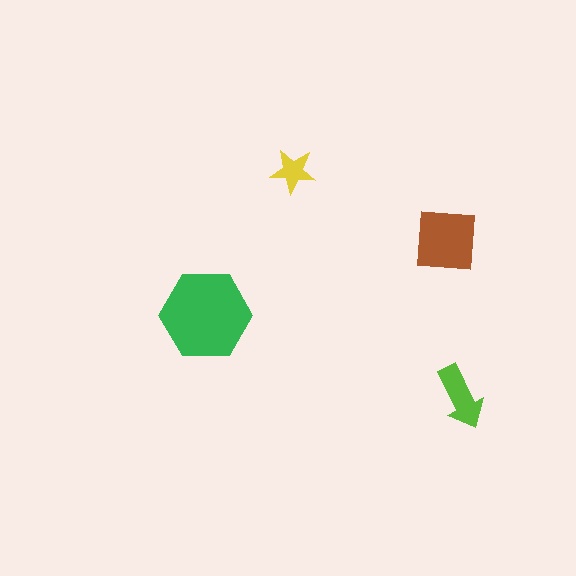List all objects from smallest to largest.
The yellow star, the lime arrow, the brown square, the green hexagon.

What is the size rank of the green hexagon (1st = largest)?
1st.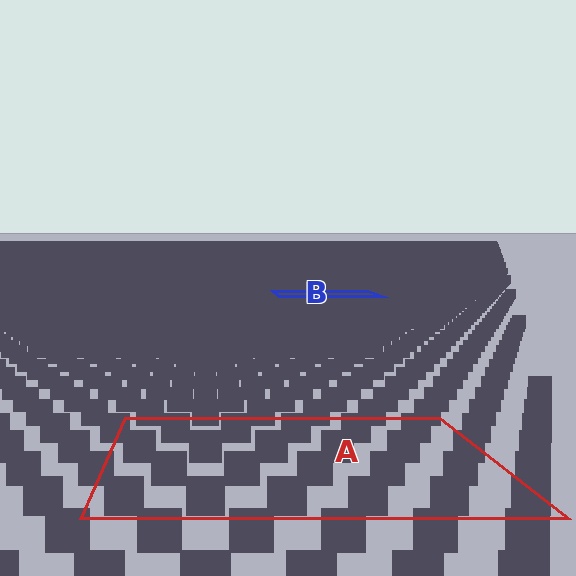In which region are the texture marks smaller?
The texture marks are smaller in region B, because it is farther away.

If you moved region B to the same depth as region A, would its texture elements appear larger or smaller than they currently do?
They would appear larger. At a closer depth, the same texture elements are projected at a bigger on-screen size.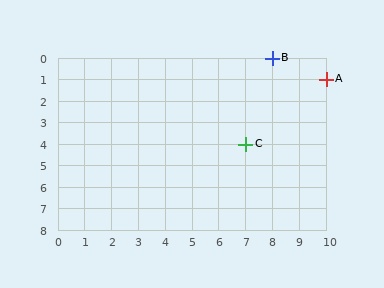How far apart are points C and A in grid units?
Points C and A are 3 columns and 3 rows apart (about 4.2 grid units diagonally).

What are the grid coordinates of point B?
Point B is at grid coordinates (8, 0).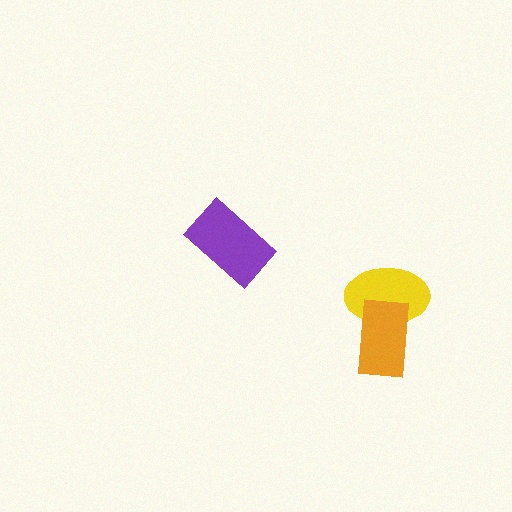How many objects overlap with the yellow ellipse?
1 object overlaps with the yellow ellipse.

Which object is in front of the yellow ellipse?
The orange rectangle is in front of the yellow ellipse.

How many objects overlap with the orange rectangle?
1 object overlaps with the orange rectangle.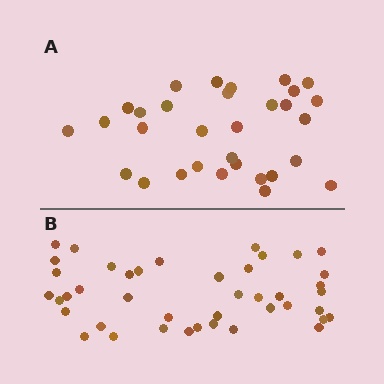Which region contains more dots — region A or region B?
Region B (the bottom region) has more dots.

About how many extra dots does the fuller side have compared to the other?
Region B has roughly 12 or so more dots than region A.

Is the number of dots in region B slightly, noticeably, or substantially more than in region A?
Region B has noticeably more, but not dramatically so. The ratio is roughly 1.4 to 1.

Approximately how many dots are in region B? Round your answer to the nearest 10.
About 40 dots. (The exact count is 42, which rounds to 40.)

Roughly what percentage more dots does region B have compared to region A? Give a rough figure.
About 35% more.